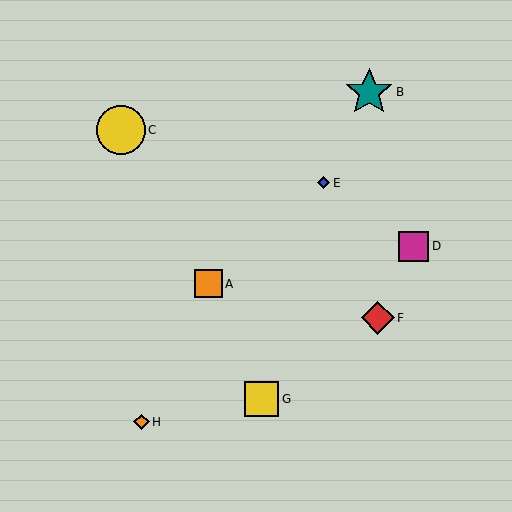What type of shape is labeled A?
Shape A is an orange square.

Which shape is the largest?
The yellow circle (labeled C) is the largest.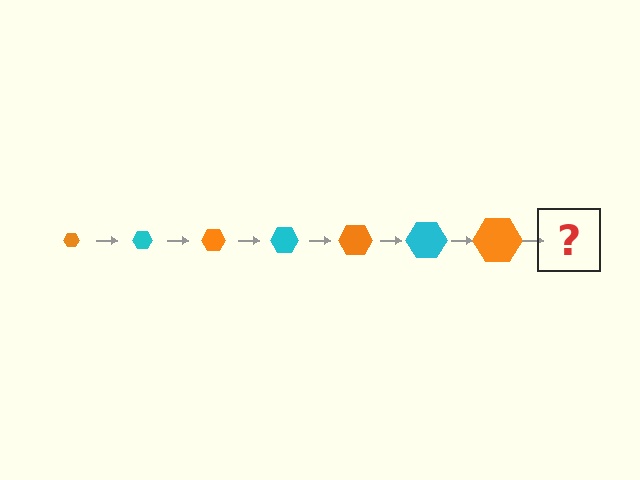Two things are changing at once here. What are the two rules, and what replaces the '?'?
The two rules are that the hexagon grows larger each step and the color cycles through orange and cyan. The '?' should be a cyan hexagon, larger than the previous one.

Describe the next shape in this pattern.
It should be a cyan hexagon, larger than the previous one.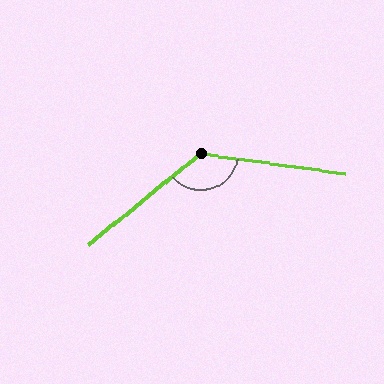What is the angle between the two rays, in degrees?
Approximately 133 degrees.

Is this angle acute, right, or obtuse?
It is obtuse.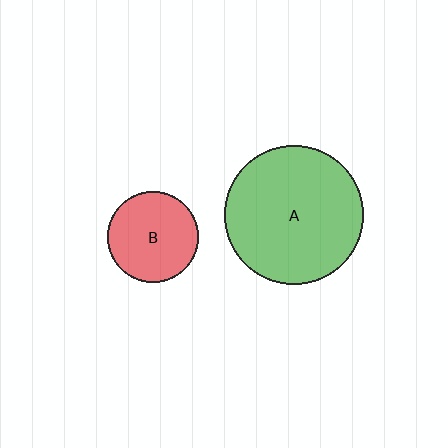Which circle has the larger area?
Circle A (green).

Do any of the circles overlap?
No, none of the circles overlap.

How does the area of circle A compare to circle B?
Approximately 2.3 times.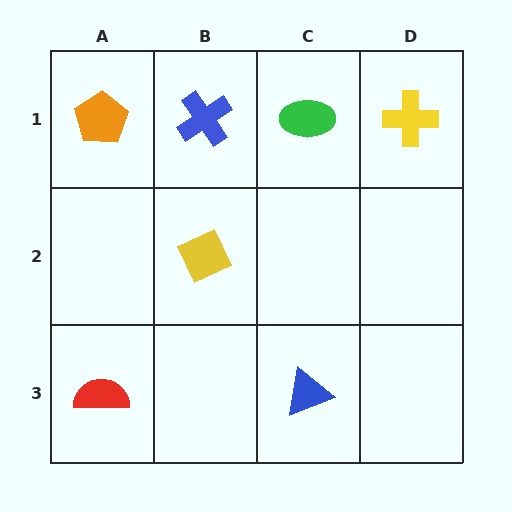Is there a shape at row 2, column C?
No, that cell is empty.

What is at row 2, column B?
A yellow diamond.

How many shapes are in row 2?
1 shape.